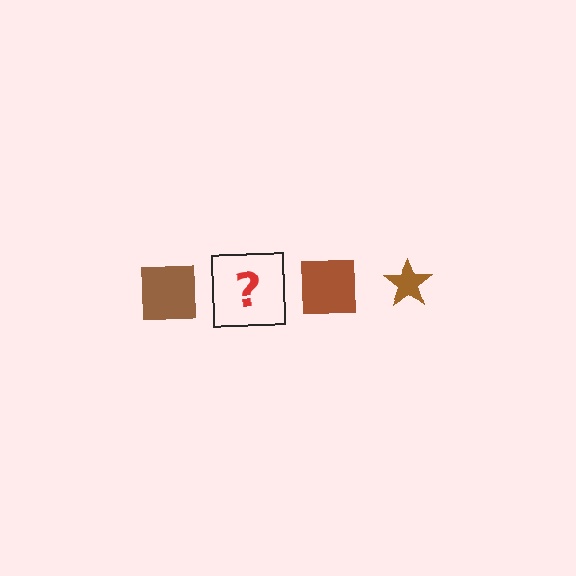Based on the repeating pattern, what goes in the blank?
The blank should be a brown star.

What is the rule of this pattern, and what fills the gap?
The rule is that the pattern cycles through square, star shapes in brown. The gap should be filled with a brown star.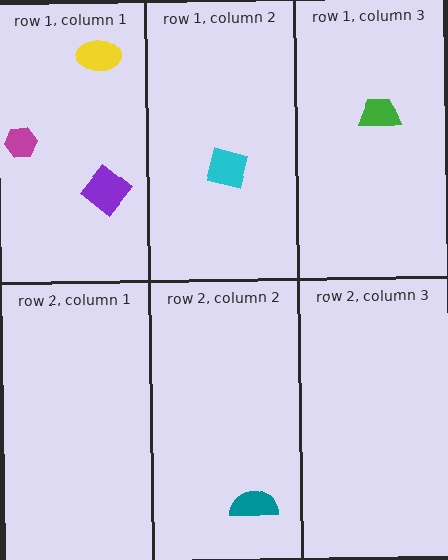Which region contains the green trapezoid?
The row 1, column 3 region.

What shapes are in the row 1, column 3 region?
The green trapezoid.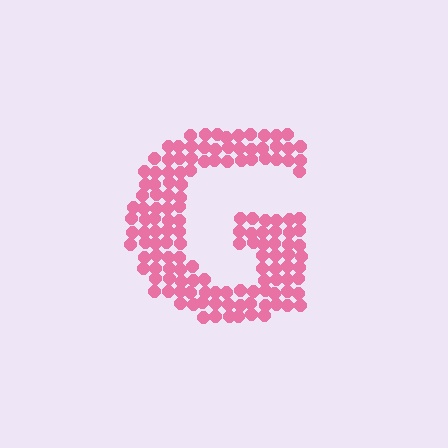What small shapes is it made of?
It is made of small circles.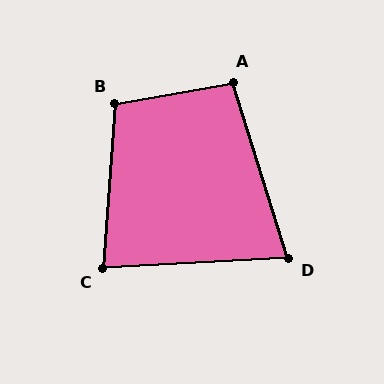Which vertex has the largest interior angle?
B, at approximately 104 degrees.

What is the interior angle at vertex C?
Approximately 83 degrees (acute).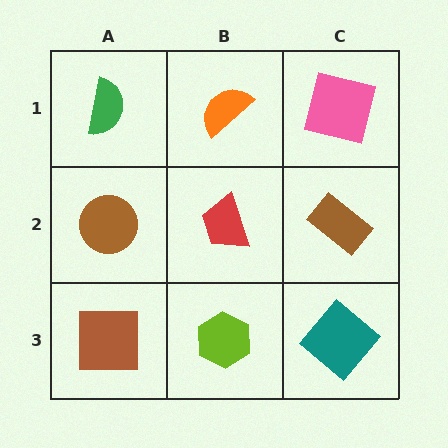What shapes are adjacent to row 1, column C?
A brown rectangle (row 2, column C), an orange semicircle (row 1, column B).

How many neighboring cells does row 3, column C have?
2.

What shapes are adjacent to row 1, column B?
A red trapezoid (row 2, column B), a green semicircle (row 1, column A), a pink square (row 1, column C).